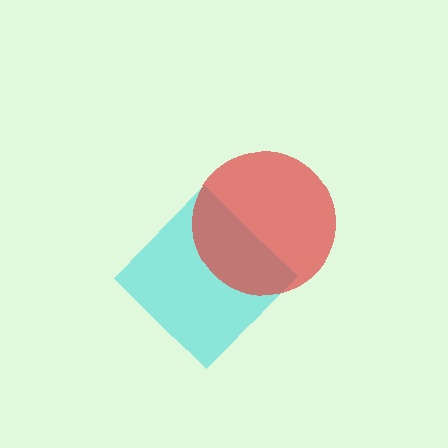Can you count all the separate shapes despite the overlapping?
Yes, there are 2 separate shapes.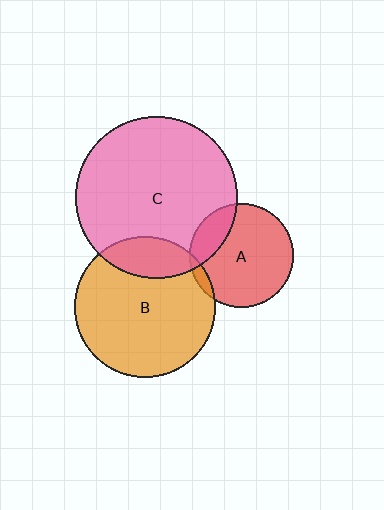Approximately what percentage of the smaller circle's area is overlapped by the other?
Approximately 20%.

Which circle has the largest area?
Circle C (pink).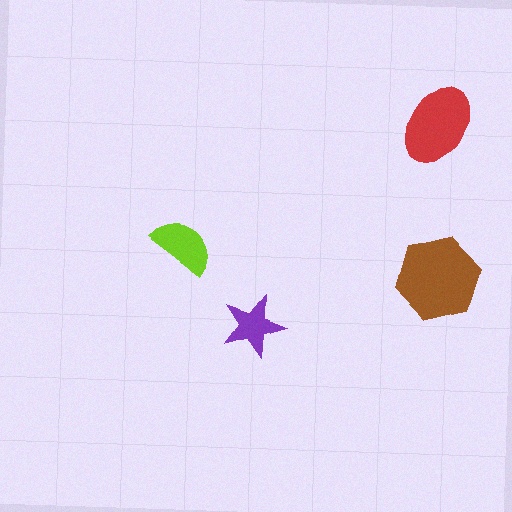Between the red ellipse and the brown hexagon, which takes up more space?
The brown hexagon.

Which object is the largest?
The brown hexagon.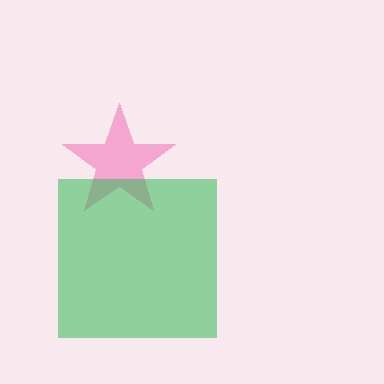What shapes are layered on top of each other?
The layered shapes are: a pink star, a green square.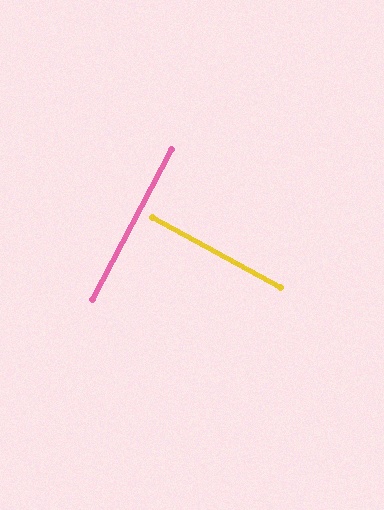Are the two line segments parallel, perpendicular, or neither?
Perpendicular — they meet at approximately 89°.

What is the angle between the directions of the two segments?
Approximately 89 degrees.